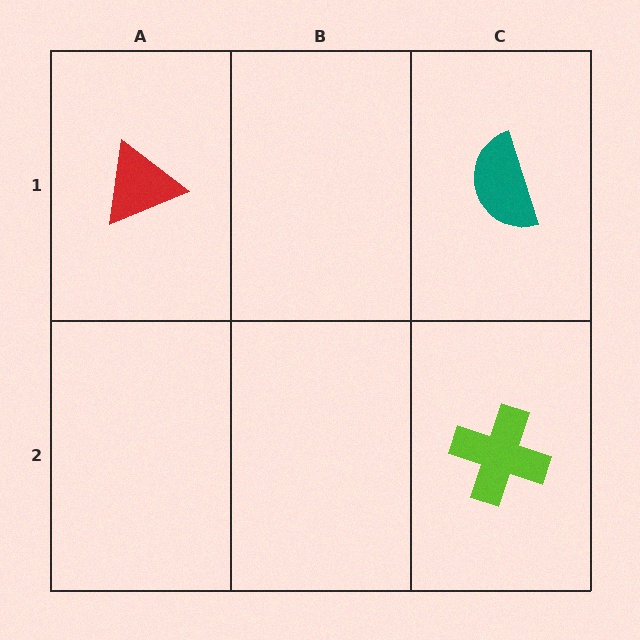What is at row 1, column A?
A red triangle.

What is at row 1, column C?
A teal semicircle.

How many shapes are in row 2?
1 shape.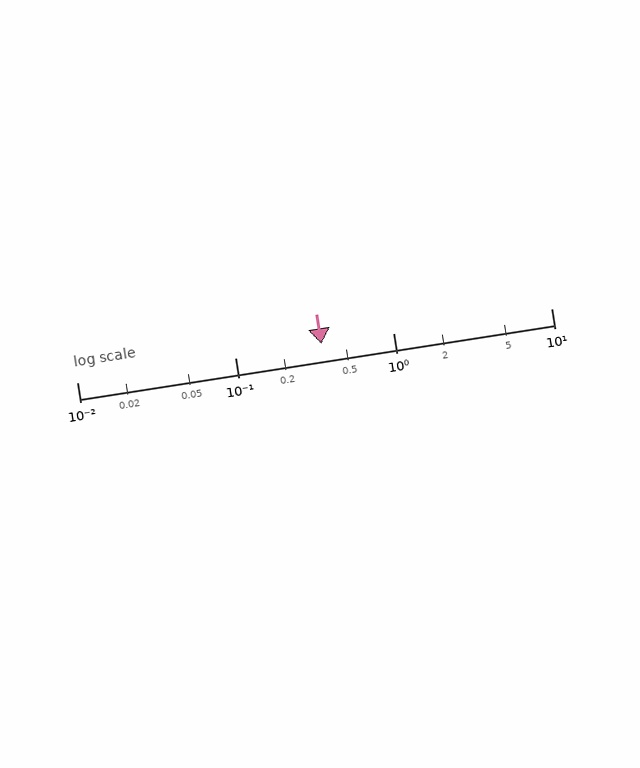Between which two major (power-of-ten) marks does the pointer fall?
The pointer is between 0.1 and 1.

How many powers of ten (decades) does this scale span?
The scale spans 3 decades, from 0.01 to 10.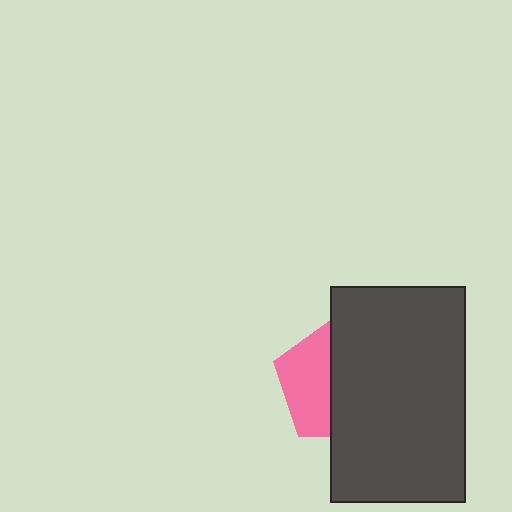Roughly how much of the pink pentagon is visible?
A small part of it is visible (roughly 41%).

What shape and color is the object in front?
The object in front is a dark gray rectangle.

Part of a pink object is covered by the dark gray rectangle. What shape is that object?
It is a pentagon.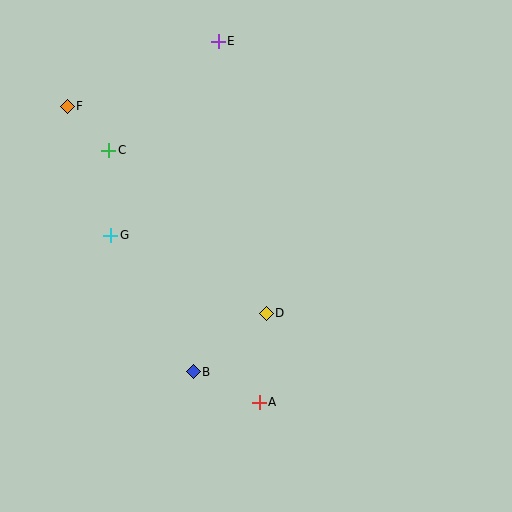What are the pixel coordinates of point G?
Point G is at (111, 235).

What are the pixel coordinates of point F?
Point F is at (67, 106).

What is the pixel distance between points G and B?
The distance between G and B is 160 pixels.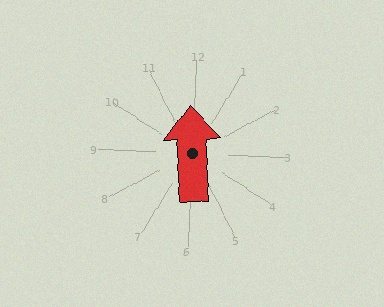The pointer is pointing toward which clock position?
Roughly 12 o'clock.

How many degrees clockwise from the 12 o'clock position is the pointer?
Approximately 356 degrees.